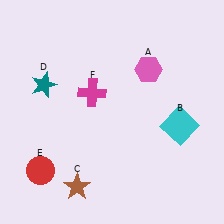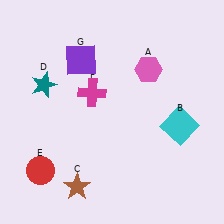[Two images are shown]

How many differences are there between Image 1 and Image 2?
There is 1 difference between the two images.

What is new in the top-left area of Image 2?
A purple square (G) was added in the top-left area of Image 2.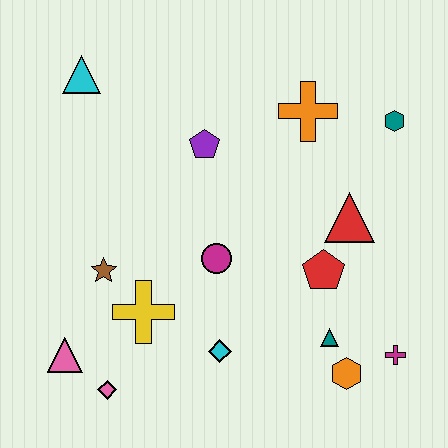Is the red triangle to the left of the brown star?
No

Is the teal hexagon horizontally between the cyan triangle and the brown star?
No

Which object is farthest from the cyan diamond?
The cyan triangle is farthest from the cyan diamond.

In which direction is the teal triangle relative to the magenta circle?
The teal triangle is to the right of the magenta circle.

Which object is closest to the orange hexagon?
The teal triangle is closest to the orange hexagon.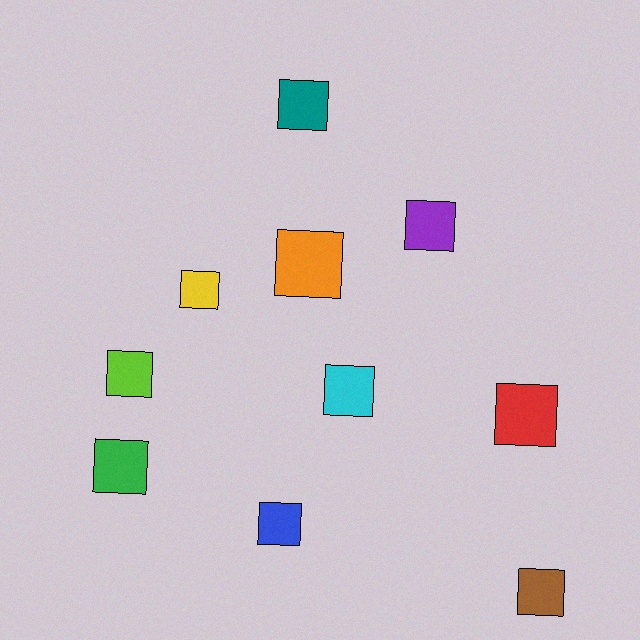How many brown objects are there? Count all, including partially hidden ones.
There is 1 brown object.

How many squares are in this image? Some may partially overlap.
There are 10 squares.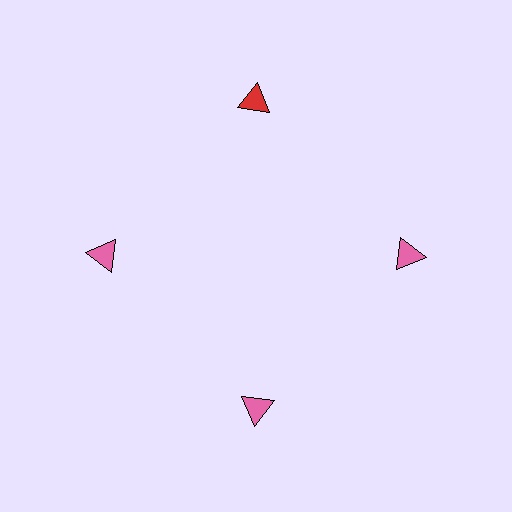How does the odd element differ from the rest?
It has a different color: red instead of pink.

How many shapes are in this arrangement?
There are 4 shapes arranged in a ring pattern.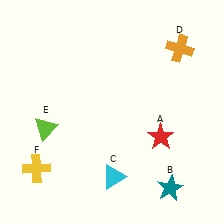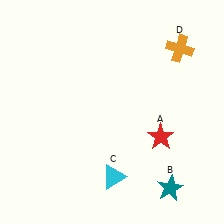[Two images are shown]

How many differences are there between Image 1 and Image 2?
There are 2 differences between the two images.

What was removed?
The lime triangle (E), the yellow cross (F) were removed in Image 2.